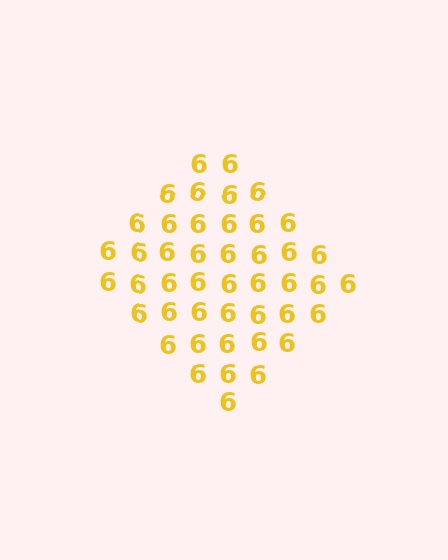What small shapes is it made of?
It is made of small digit 6's.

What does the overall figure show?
The overall figure shows a diamond.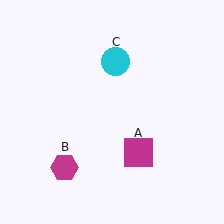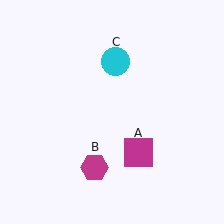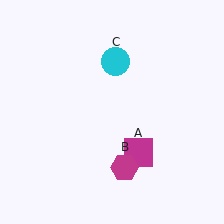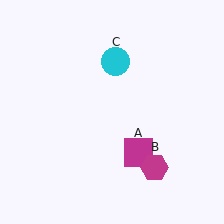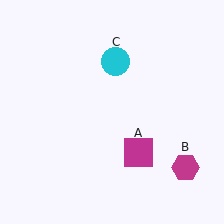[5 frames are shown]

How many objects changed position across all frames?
1 object changed position: magenta hexagon (object B).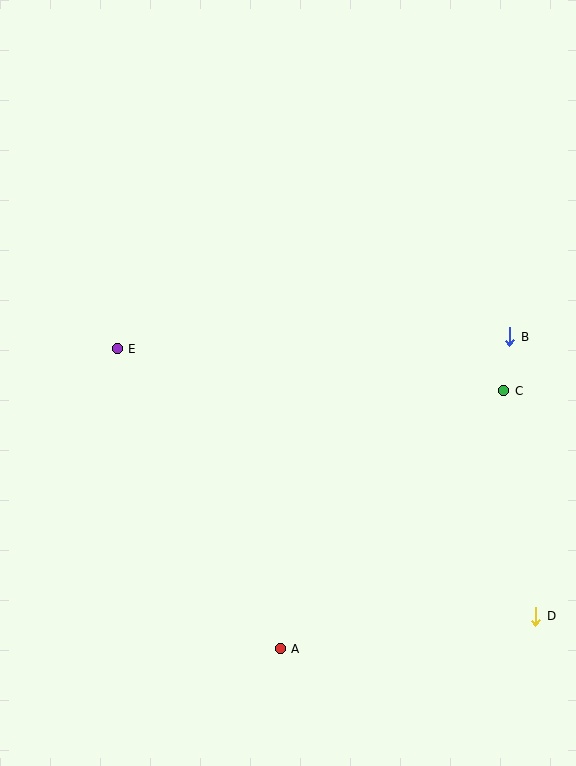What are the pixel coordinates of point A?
Point A is at (280, 649).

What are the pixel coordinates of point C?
Point C is at (504, 391).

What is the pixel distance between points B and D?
The distance between B and D is 281 pixels.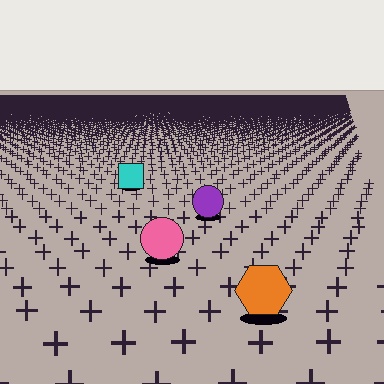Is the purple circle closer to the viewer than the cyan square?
Yes. The purple circle is closer — you can tell from the texture gradient: the ground texture is coarser near it.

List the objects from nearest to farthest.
From nearest to farthest: the orange hexagon, the pink circle, the purple circle, the cyan square.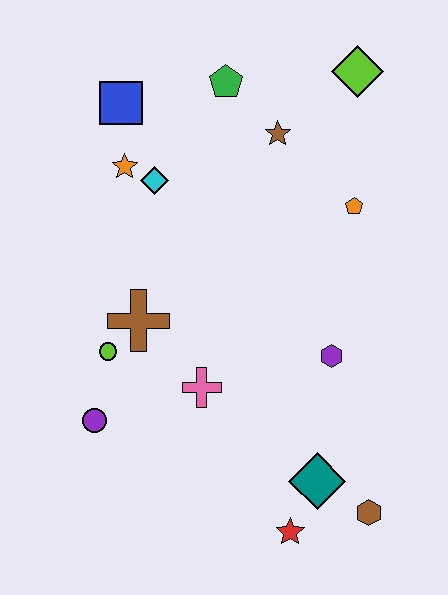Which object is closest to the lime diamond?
The brown star is closest to the lime diamond.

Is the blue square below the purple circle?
No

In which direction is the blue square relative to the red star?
The blue square is above the red star.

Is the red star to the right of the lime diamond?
No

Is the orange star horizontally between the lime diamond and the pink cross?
No